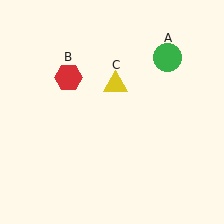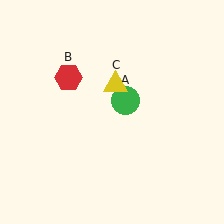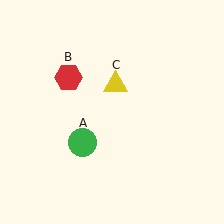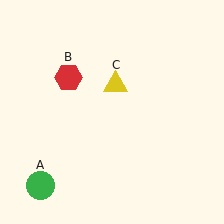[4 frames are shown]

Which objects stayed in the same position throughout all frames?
Red hexagon (object B) and yellow triangle (object C) remained stationary.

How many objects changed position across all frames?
1 object changed position: green circle (object A).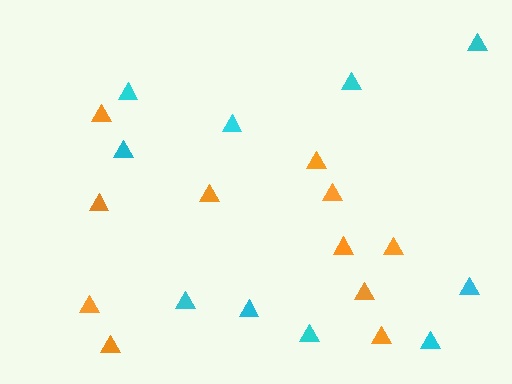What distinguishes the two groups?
There are 2 groups: one group of orange triangles (11) and one group of cyan triangles (10).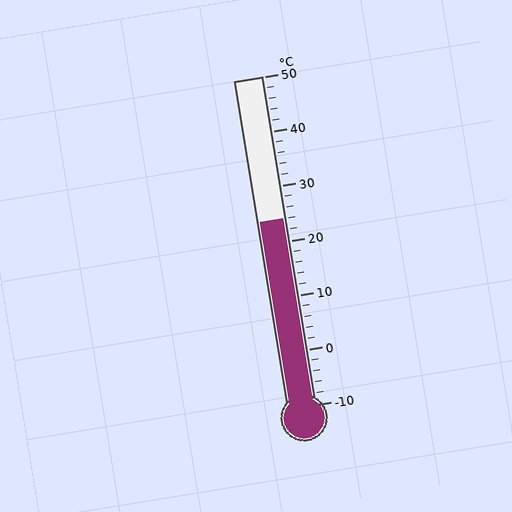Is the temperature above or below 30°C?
The temperature is below 30°C.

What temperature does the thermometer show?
The thermometer shows approximately 24°C.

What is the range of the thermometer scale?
The thermometer scale ranges from -10°C to 50°C.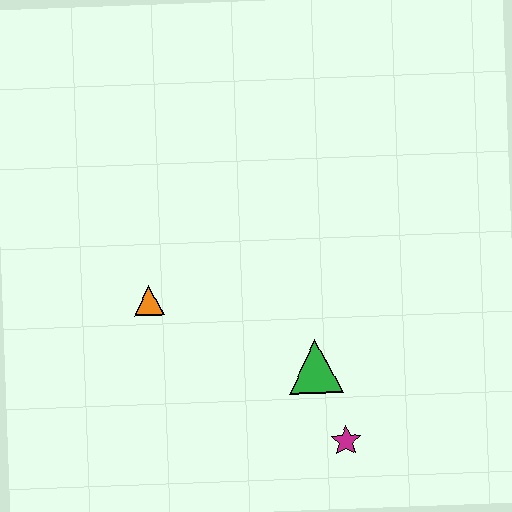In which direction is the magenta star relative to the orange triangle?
The magenta star is to the right of the orange triangle.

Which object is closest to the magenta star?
The green triangle is closest to the magenta star.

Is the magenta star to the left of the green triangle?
No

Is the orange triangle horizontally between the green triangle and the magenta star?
No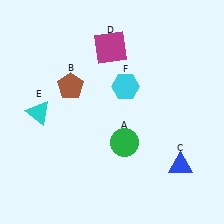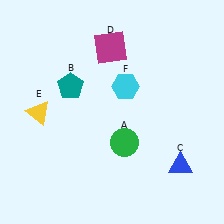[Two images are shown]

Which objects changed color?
B changed from brown to teal. E changed from cyan to yellow.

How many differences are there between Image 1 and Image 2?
There are 2 differences between the two images.